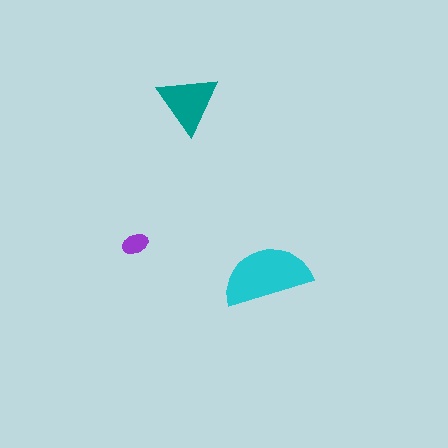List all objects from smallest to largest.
The purple ellipse, the teal triangle, the cyan semicircle.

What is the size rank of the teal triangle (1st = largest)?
2nd.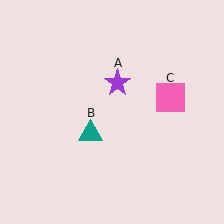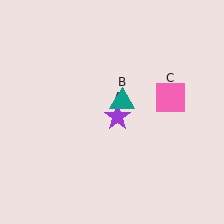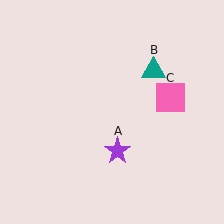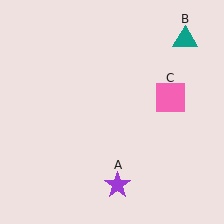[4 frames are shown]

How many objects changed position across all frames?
2 objects changed position: purple star (object A), teal triangle (object B).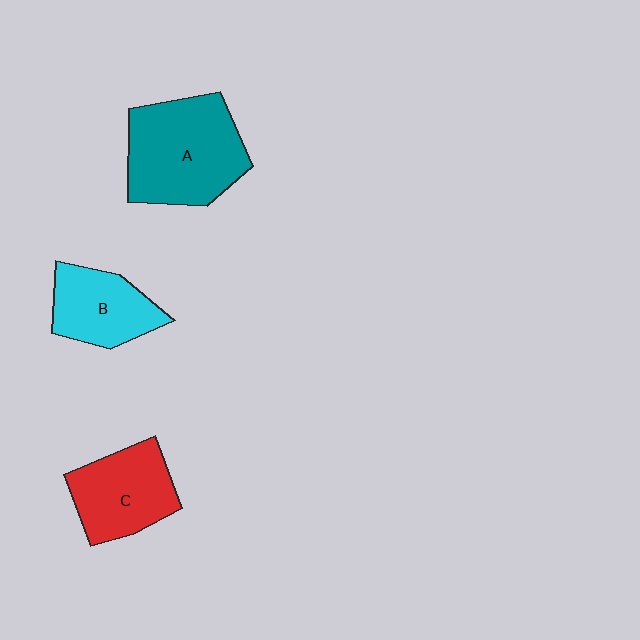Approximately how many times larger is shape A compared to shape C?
Approximately 1.4 times.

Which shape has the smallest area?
Shape B (cyan).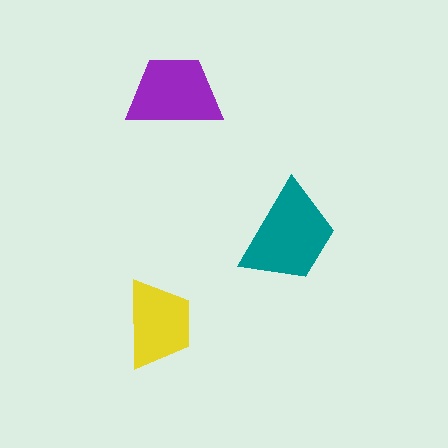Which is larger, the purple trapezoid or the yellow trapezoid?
The purple one.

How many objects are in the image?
There are 3 objects in the image.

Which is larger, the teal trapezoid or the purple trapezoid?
The teal one.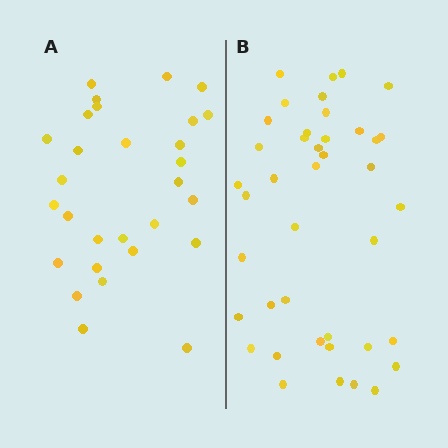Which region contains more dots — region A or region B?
Region B (the right region) has more dots.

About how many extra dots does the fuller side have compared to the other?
Region B has roughly 12 or so more dots than region A.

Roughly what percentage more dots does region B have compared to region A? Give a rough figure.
About 40% more.